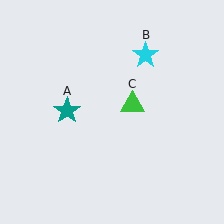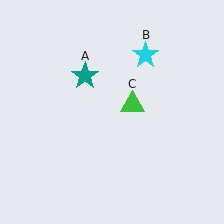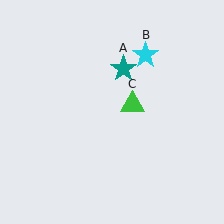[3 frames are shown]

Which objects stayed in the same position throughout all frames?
Cyan star (object B) and green triangle (object C) remained stationary.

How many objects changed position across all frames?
1 object changed position: teal star (object A).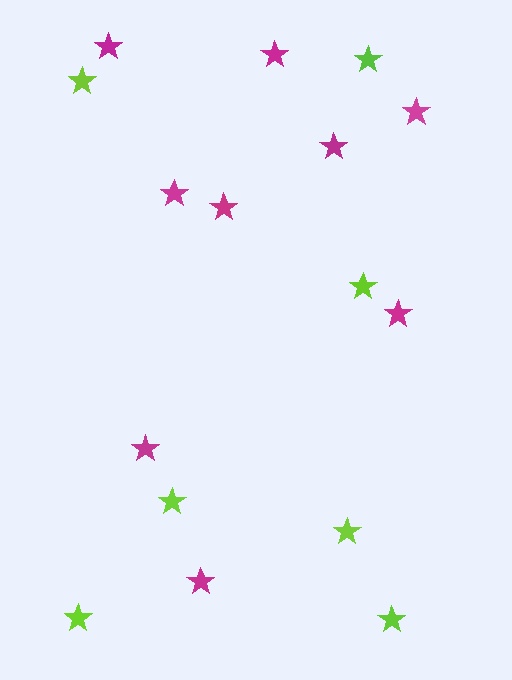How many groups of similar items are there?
There are 2 groups: one group of magenta stars (9) and one group of lime stars (7).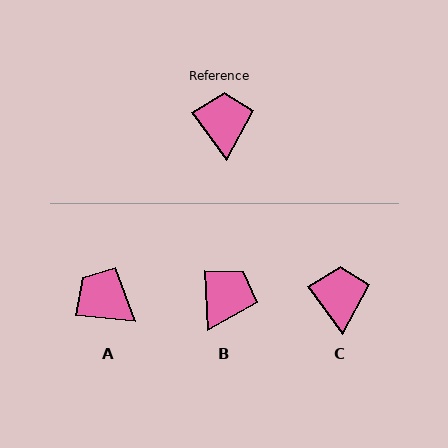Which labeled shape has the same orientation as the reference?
C.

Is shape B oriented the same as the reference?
No, it is off by about 33 degrees.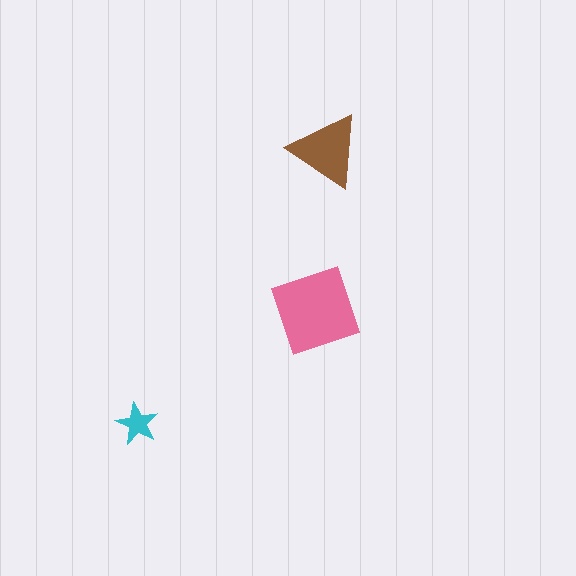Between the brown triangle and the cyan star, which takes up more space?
The brown triangle.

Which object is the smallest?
The cyan star.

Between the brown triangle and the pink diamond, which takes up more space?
The pink diamond.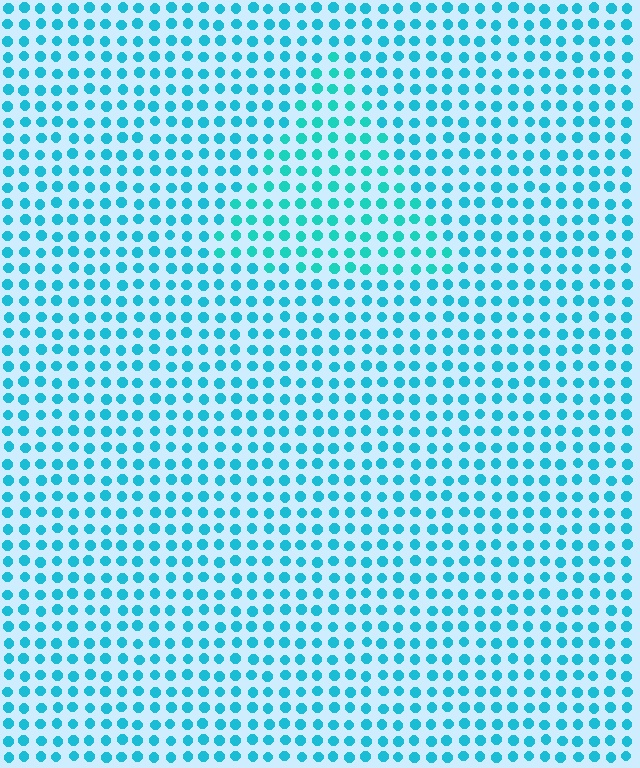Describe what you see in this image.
The image is filled with small cyan elements in a uniform arrangement. A triangle-shaped region is visible where the elements are tinted to a slightly different hue, forming a subtle color boundary.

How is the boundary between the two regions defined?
The boundary is defined purely by a slight shift in hue (about 15 degrees). Spacing, size, and orientation are identical on both sides.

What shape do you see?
I see a triangle.